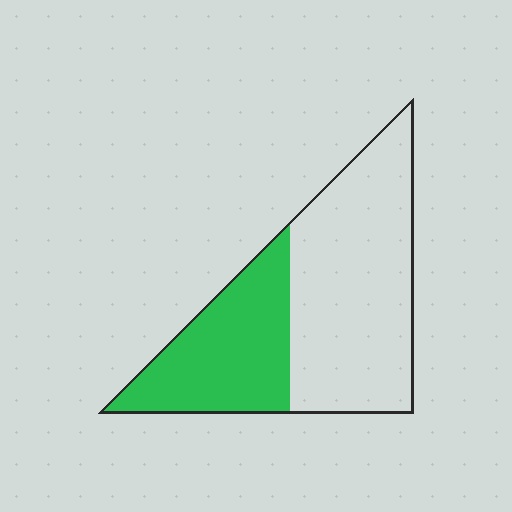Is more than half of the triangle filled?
No.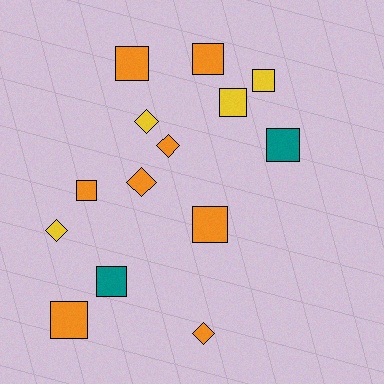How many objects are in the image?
There are 14 objects.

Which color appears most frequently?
Orange, with 8 objects.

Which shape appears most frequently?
Square, with 9 objects.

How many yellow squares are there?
There are 2 yellow squares.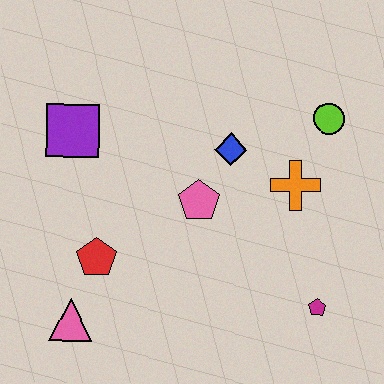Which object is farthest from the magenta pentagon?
The purple square is farthest from the magenta pentagon.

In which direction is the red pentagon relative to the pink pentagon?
The red pentagon is to the left of the pink pentagon.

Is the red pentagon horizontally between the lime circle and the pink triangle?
Yes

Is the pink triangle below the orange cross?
Yes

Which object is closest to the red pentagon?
The pink triangle is closest to the red pentagon.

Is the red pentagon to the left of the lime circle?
Yes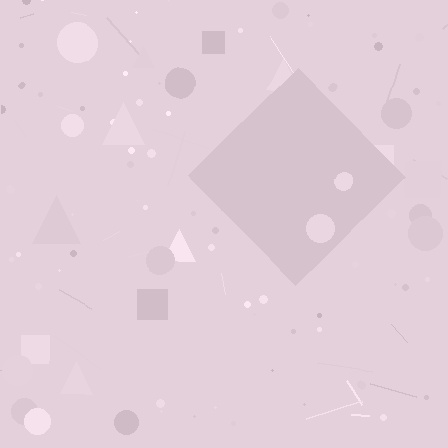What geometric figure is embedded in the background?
A diamond is embedded in the background.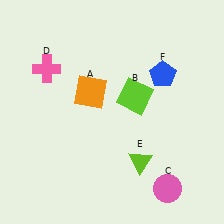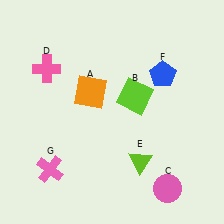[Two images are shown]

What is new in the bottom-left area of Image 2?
A pink cross (G) was added in the bottom-left area of Image 2.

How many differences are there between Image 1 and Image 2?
There is 1 difference between the two images.